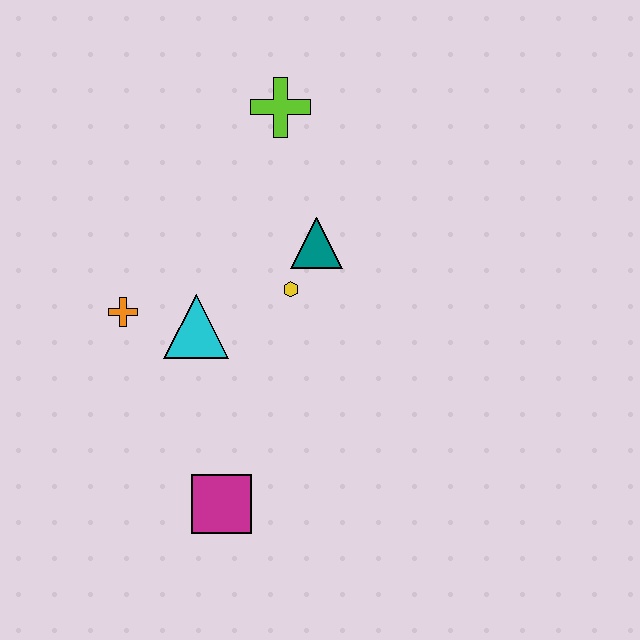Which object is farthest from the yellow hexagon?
The magenta square is farthest from the yellow hexagon.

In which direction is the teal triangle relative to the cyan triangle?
The teal triangle is to the right of the cyan triangle.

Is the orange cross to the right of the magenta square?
No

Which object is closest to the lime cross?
The teal triangle is closest to the lime cross.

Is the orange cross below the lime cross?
Yes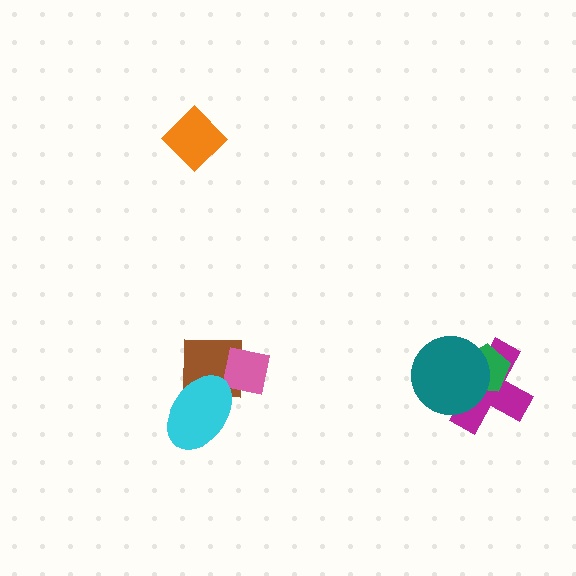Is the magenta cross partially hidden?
Yes, it is partially covered by another shape.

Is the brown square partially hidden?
Yes, it is partially covered by another shape.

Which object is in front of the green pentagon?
The teal circle is in front of the green pentagon.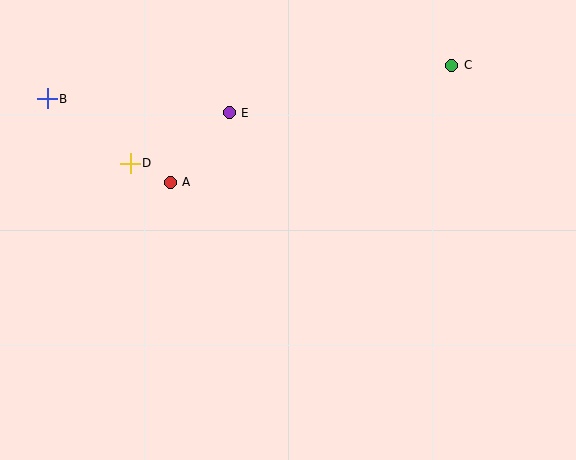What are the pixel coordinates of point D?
Point D is at (130, 163).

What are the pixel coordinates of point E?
Point E is at (229, 113).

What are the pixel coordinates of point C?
Point C is at (452, 65).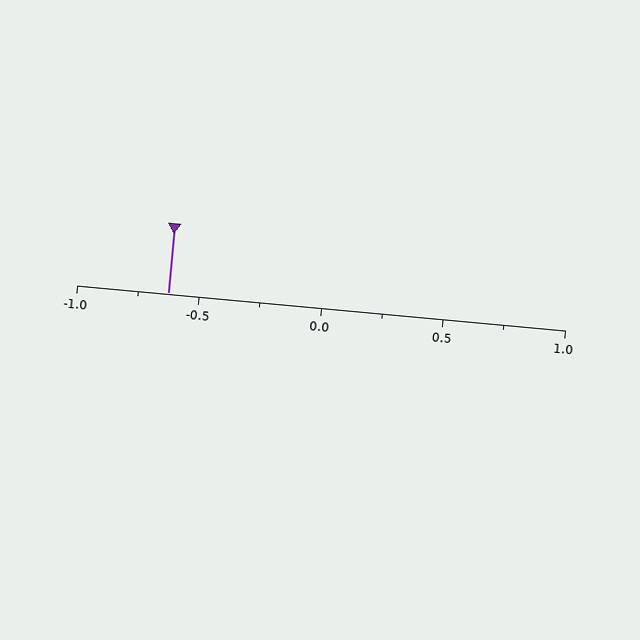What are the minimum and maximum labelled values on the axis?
The axis runs from -1.0 to 1.0.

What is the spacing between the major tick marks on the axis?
The major ticks are spaced 0.5 apart.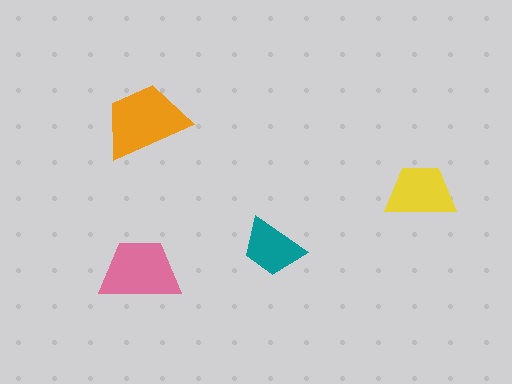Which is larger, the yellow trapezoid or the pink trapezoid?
The pink one.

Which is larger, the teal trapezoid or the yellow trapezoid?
The yellow one.